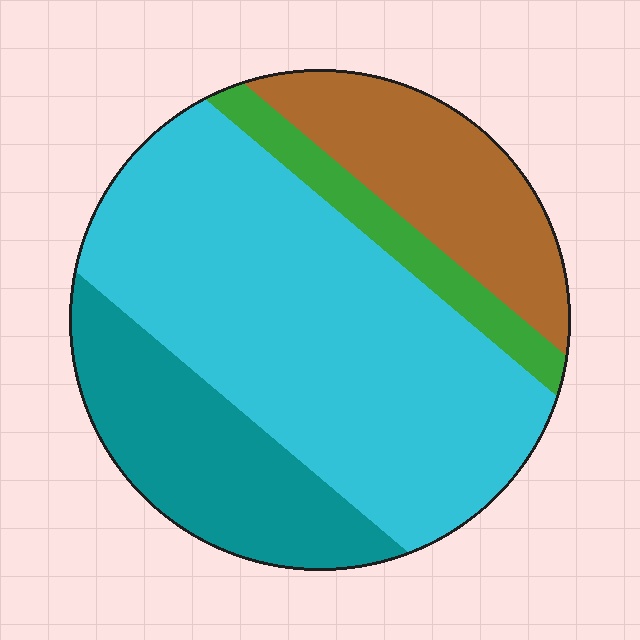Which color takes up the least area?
Green, at roughly 10%.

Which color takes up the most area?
Cyan, at roughly 55%.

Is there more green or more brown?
Brown.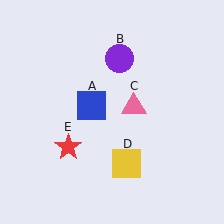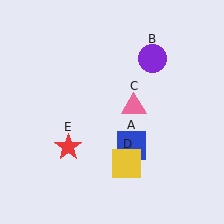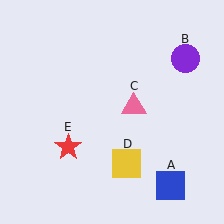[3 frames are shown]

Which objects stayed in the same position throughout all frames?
Pink triangle (object C) and yellow square (object D) and red star (object E) remained stationary.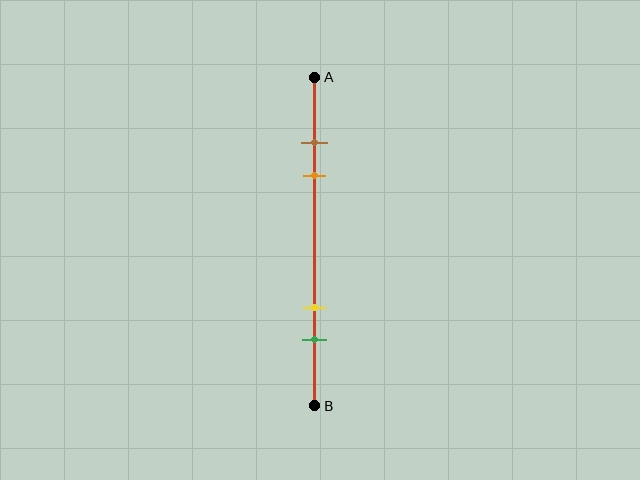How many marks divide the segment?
There are 4 marks dividing the segment.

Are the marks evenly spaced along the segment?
No, the marks are not evenly spaced.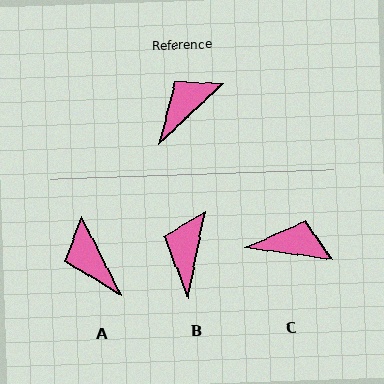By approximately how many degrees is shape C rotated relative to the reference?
Approximately 52 degrees clockwise.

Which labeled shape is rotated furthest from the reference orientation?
A, about 74 degrees away.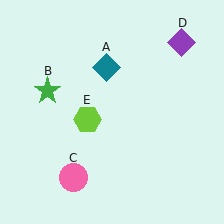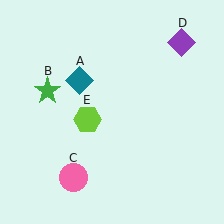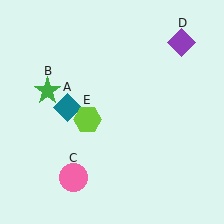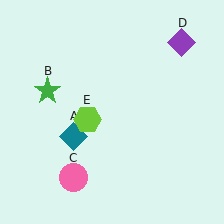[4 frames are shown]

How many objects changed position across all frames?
1 object changed position: teal diamond (object A).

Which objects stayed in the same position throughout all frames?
Green star (object B) and pink circle (object C) and purple diamond (object D) and lime hexagon (object E) remained stationary.